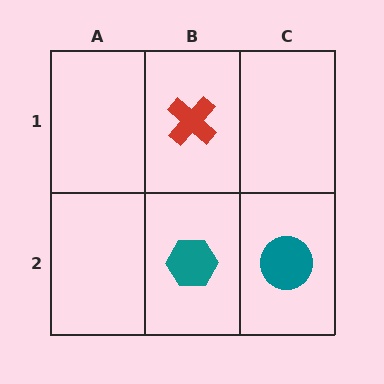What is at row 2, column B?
A teal hexagon.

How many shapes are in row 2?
2 shapes.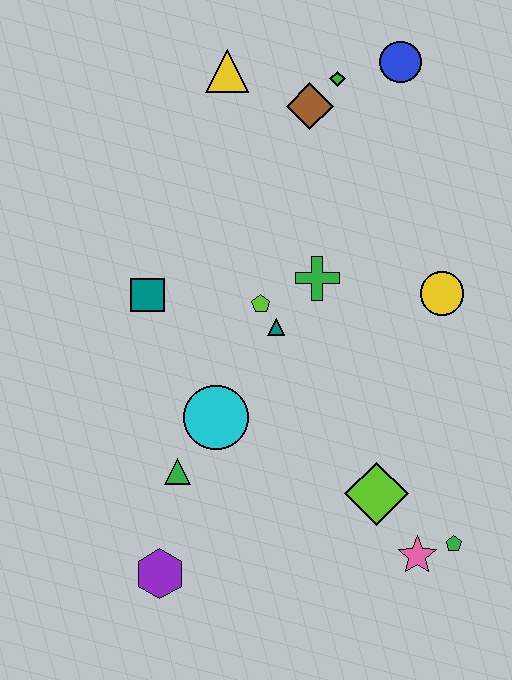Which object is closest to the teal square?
The lime pentagon is closest to the teal square.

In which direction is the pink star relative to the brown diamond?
The pink star is below the brown diamond.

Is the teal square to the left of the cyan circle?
Yes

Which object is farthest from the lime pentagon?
The green pentagon is farthest from the lime pentagon.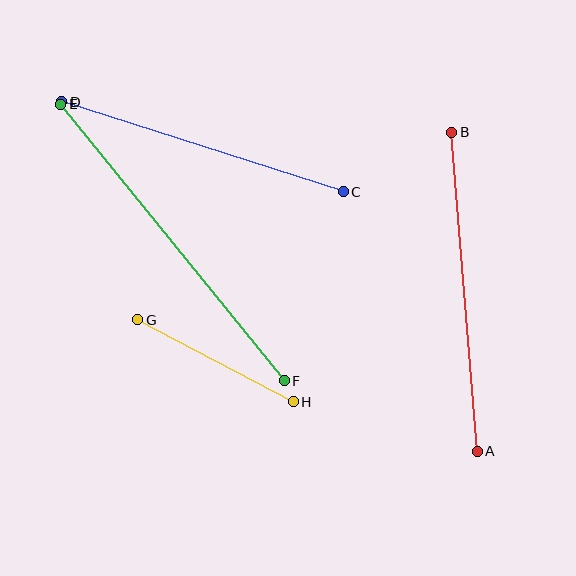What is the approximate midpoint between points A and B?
The midpoint is at approximately (464, 292) pixels.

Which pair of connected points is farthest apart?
Points E and F are farthest apart.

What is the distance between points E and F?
The distance is approximately 356 pixels.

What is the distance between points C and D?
The distance is approximately 295 pixels.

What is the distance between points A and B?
The distance is approximately 320 pixels.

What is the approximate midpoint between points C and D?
The midpoint is at approximately (202, 147) pixels.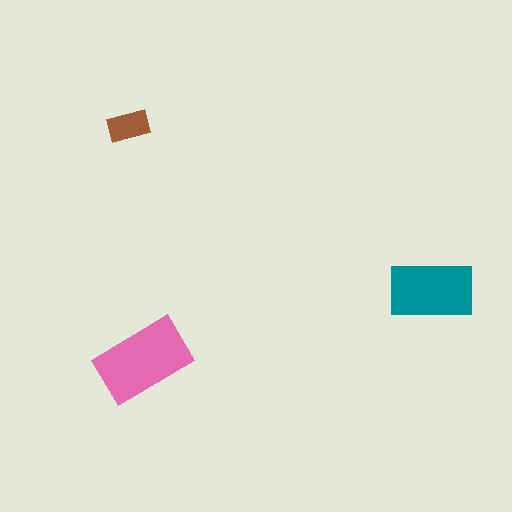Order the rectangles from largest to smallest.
the pink one, the teal one, the brown one.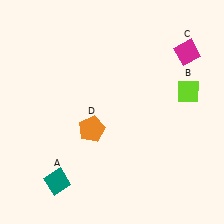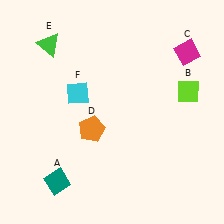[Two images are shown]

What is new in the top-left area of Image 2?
A green triangle (E) was added in the top-left area of Image 2.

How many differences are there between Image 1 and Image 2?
There are 2 differences between the two images.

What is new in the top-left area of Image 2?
A cyan diamond (F) was added in the top-left area of Image 2.